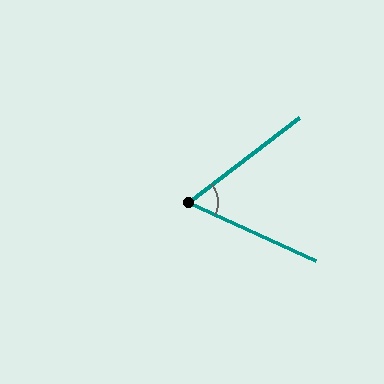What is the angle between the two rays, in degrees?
Approximately 62 degrees.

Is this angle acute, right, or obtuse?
It is acute.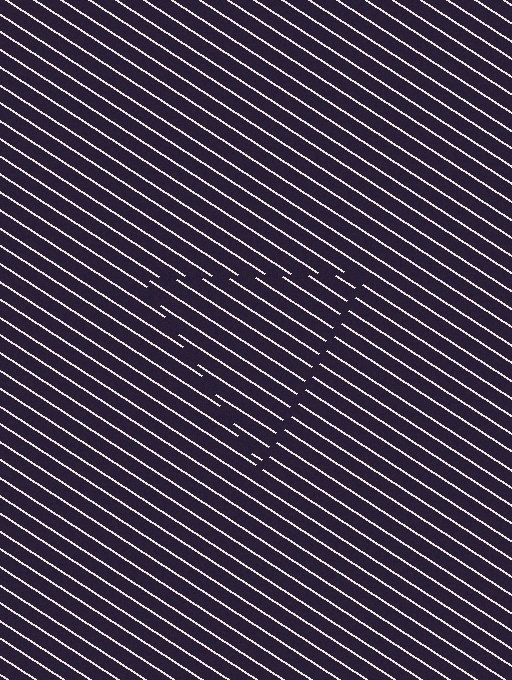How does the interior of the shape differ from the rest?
The interior of the shape contains the same grating, shifted by half a period — the contour is defined by the phase discontinuity where line-ends from the inner and outer gratings abut.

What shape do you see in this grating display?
An illusory triangle. The interior of the shape contains the same grating, shifted by half a period — the contour is defined by the phase discontinuity where line-ends from the inner and outer gratings abut.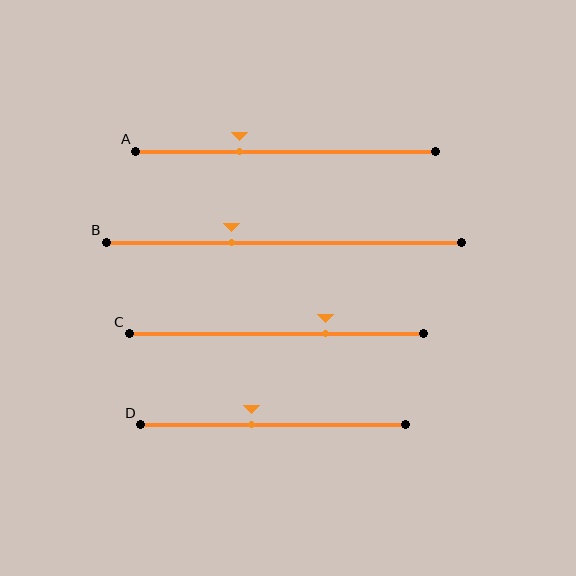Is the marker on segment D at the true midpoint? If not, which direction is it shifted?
No, the marker on segment D is shifted to the left by about 8% of the segment length.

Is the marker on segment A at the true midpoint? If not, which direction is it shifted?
No, the marker on segment A is shifted to the left by about 15% of the segment length.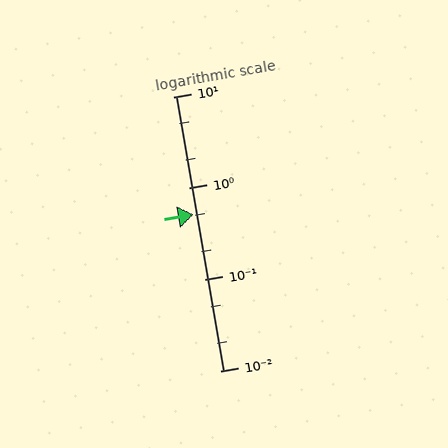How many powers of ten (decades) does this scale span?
The scale spans 3 decades, from 0.01 to 10.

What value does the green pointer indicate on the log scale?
The pointer indicates approximately 0.51.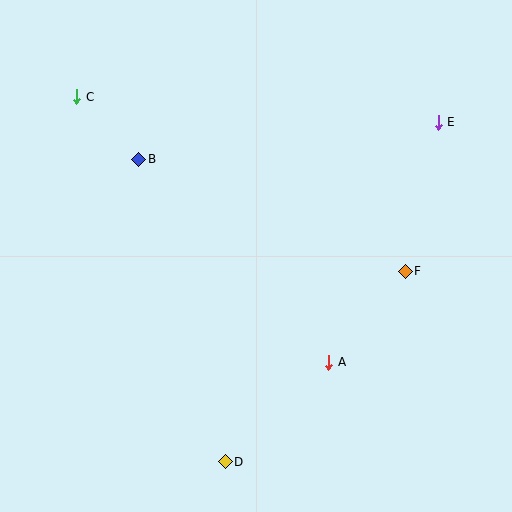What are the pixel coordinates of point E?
Point E is at (438, 122).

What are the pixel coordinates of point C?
Point C is at (77, 97).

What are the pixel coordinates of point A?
Point A is at (329, 362).